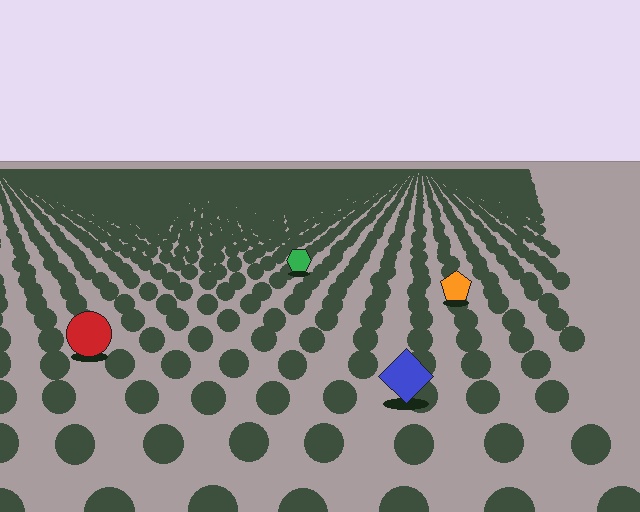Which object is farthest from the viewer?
The green hexagon is farthest from the viewer. It appears smaller and the ground texture around it is denser.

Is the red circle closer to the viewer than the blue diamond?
No. The blue diamond is closer — you can tell from the texture gradient: the ground texture is coarser near it.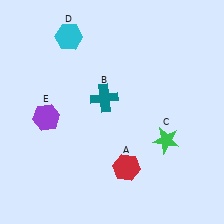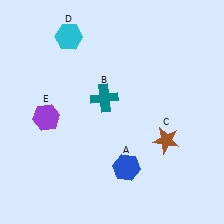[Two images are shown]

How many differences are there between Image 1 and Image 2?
There are 2 differences between the two images.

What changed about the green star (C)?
In Image 1, C is green. In Image 2, it changed to brown.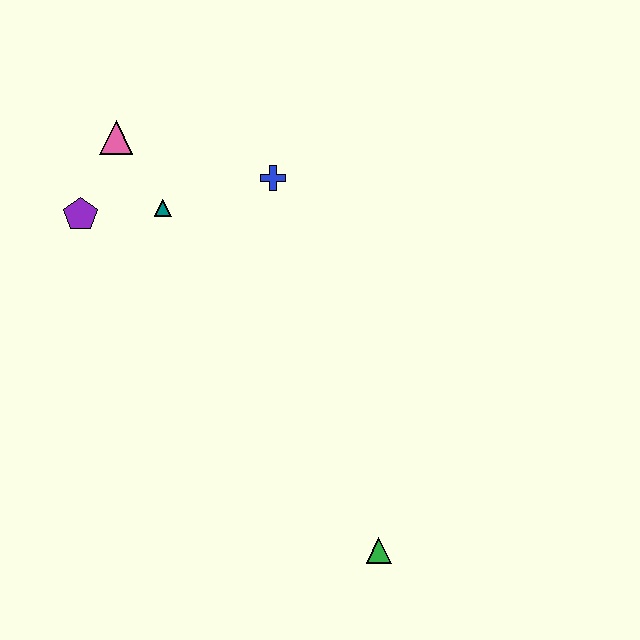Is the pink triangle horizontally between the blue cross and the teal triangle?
No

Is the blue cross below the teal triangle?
No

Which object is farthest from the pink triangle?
The green triangle is farthest from the pink triangle.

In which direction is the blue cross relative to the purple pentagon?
The blue cross is to the right of the purple pentagon.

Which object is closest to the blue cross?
The teal triangle is closest to the blue cross.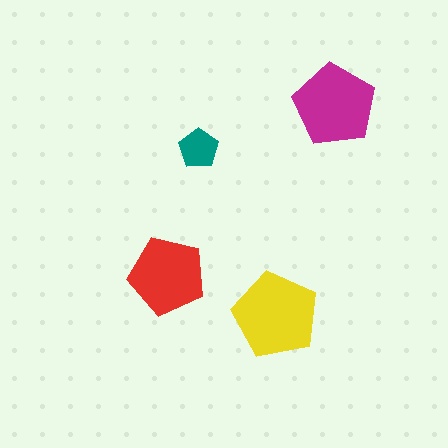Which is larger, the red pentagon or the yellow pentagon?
The yellow one.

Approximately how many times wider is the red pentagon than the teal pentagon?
About 2 times wider.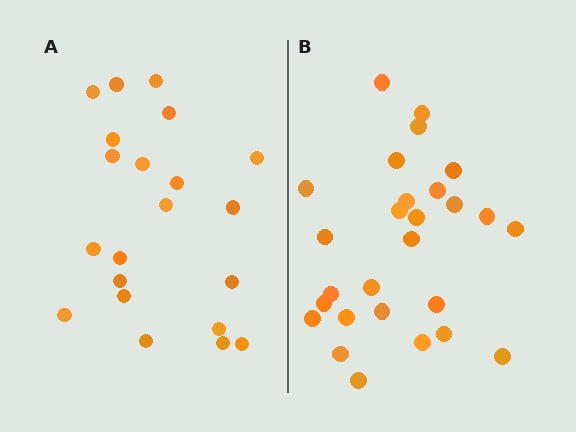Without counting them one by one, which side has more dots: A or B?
Region B (the right region) has more dots.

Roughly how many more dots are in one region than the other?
Region B has about 6 more dots than region A.